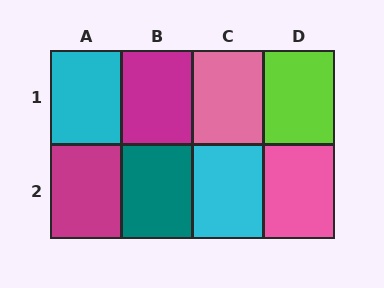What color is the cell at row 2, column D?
Pink.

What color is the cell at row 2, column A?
Magenta.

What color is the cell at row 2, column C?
Cyan.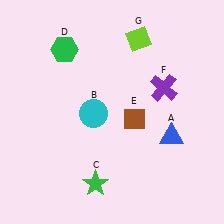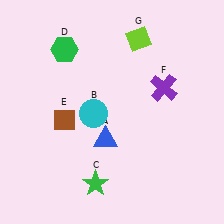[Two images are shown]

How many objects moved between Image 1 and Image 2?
2 objects moved between the two images.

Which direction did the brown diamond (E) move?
The brown diamond (E) moved left.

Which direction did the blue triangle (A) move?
The blue triangle (A) moved left.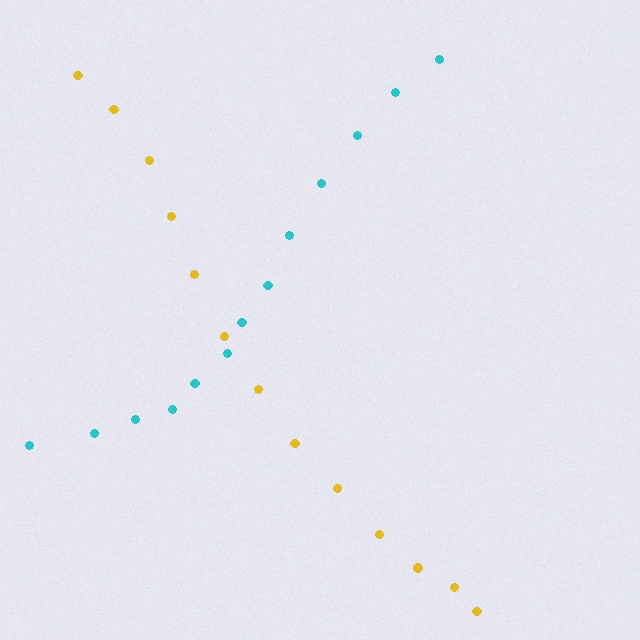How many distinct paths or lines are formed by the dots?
There are 2 distinct paths.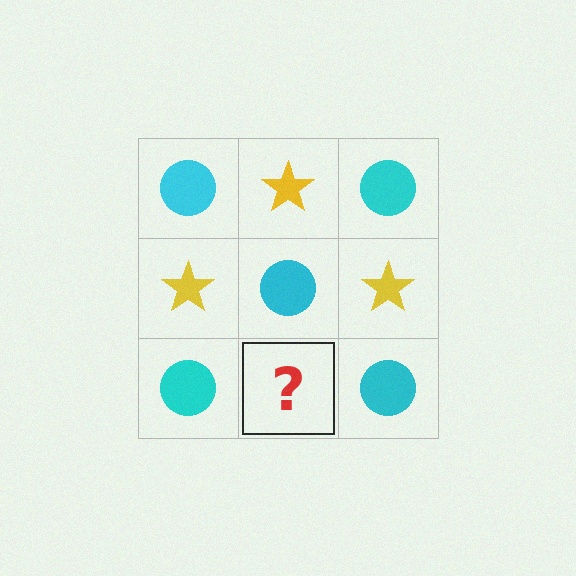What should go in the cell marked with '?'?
The missing cell should contain a yellow star.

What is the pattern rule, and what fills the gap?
The rule is that it alternates cyan circle and yellow star in a checkerboard pattern. The gap should be filled with a yellow star.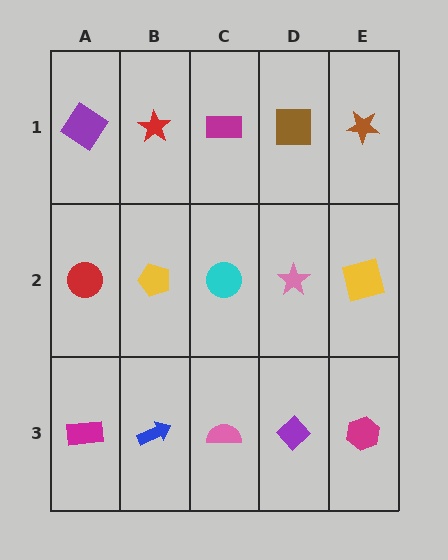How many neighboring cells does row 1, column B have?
3.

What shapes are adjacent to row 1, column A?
A red circle (row 2, column A), a red star (row 1, column B).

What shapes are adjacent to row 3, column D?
A pink star (row 2, column D), a pink semicircle (row 3, column C), a magenta hexagon (row 3, column E).